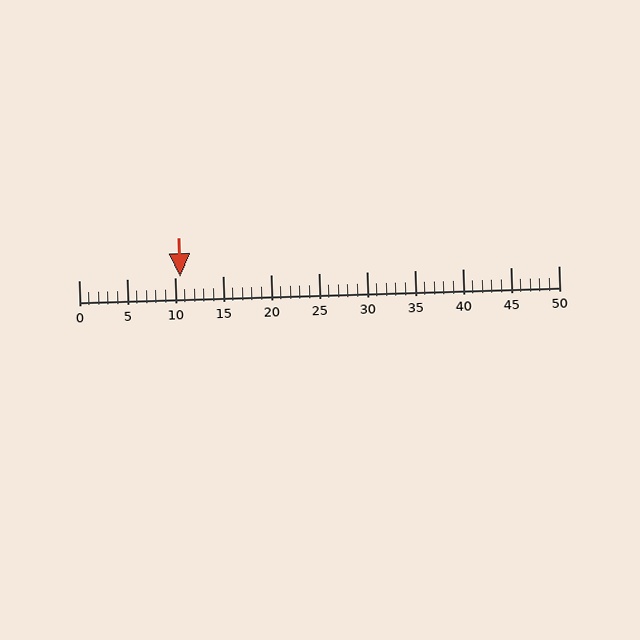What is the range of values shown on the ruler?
The ruler shows values from 0 to 50.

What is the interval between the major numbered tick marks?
The major tick marks are spaced 5 units apart.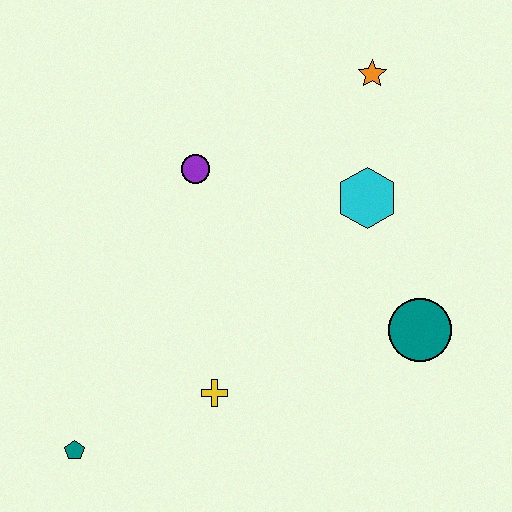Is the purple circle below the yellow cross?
No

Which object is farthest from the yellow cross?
The orange star is farthest from the yellow cross.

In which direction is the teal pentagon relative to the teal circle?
The teal pentagon is to the left of the teal circle.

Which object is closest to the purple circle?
The cyan hexagon is closest to the purple circle.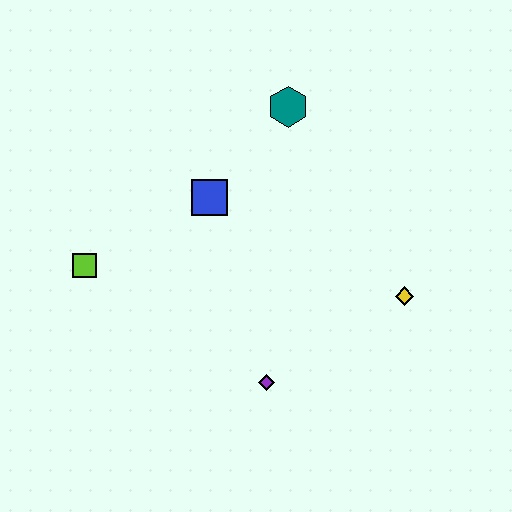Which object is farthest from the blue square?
The yellow diamond is farthest from the blue square.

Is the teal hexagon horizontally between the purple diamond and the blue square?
No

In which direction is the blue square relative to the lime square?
The blue square is to the right of the lime square.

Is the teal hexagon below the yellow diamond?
No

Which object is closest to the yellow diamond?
The purple diamond is closest to the yellow diamond.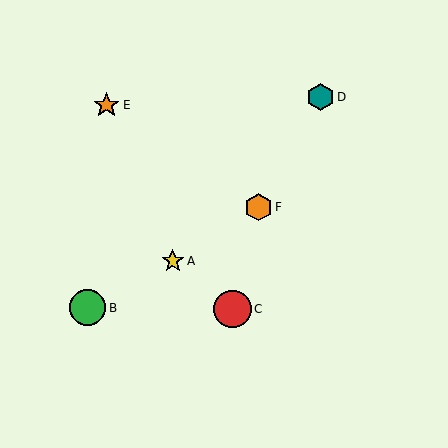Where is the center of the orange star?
The center of the orange star is at (107, 105).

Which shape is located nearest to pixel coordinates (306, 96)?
The teal hexagon (labeled D) at (321, 97) is nearest to that location.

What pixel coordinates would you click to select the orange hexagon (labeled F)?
Click at (259, 207) to select the orange hexagon F.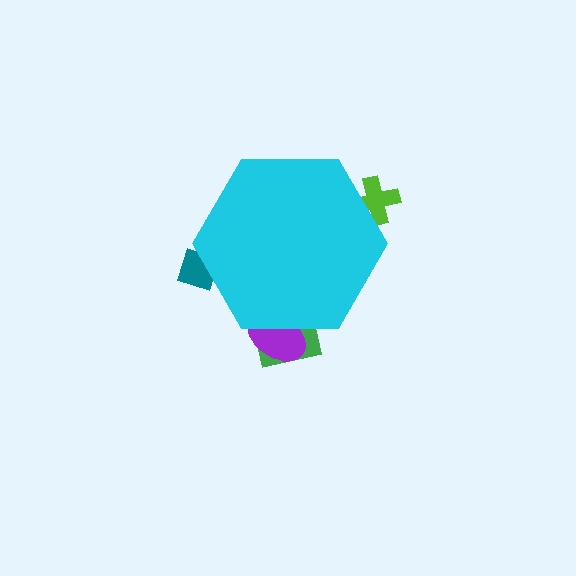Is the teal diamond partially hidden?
Yes, the teal diamond is partially hidden behind the cyan hexagon.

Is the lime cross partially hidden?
Yes, the lime cross is partially hidden behind the cyan hexagon.